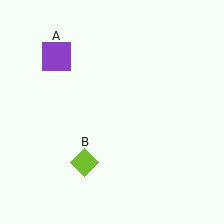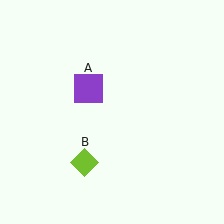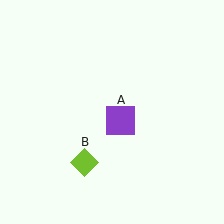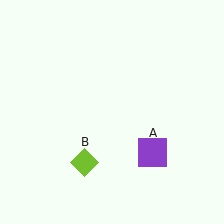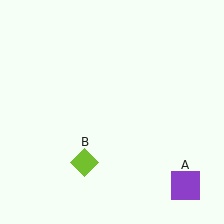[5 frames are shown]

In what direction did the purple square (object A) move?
The purple square (object A) moved down and to the right.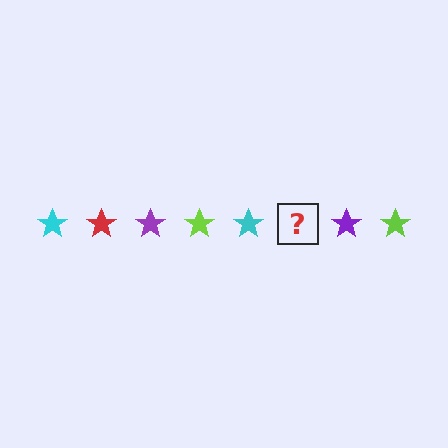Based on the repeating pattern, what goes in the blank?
The blank should be a red star.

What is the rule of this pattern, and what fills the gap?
The rule is that the pattern cycles through cyan, red, purple, lime stars. The gap should be filled with a red star.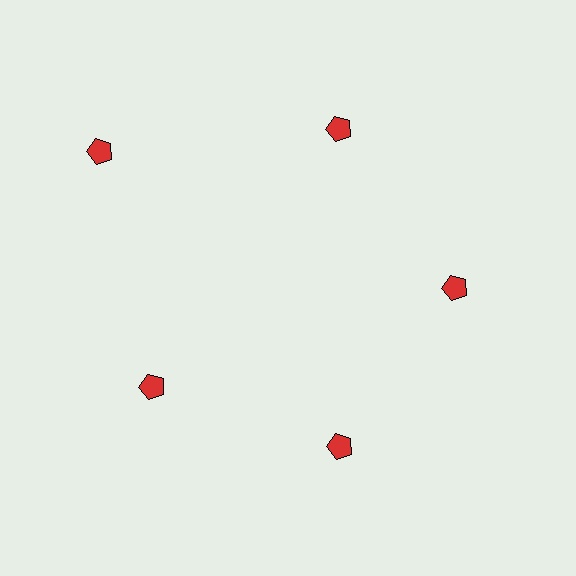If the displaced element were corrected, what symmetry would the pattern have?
It would have 5-fold rotational symmetry — the pattern would map onto itself every 72 degrees.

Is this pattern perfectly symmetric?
No. The 5 red pentagons are arranged in a ring, but one element near the 10 o'clock position is pushed outward from the center, breaking the 5-fold rotational symmetry.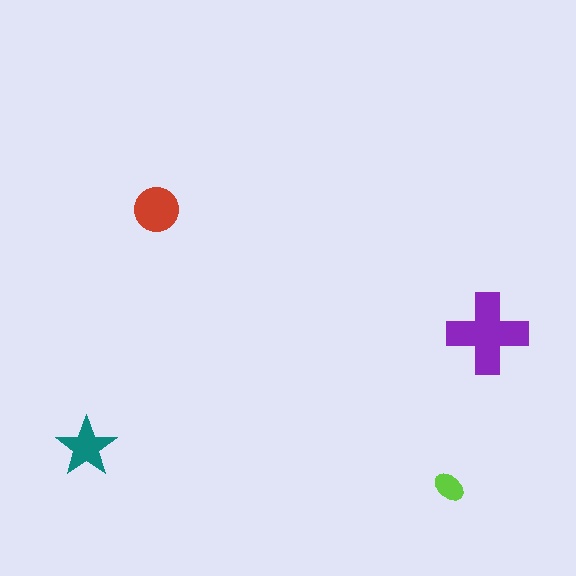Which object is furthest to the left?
The teal star is leftmost.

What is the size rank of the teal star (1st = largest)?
3rd.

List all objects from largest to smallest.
The purple cross, the red circle, the teal star, the lime ellipse.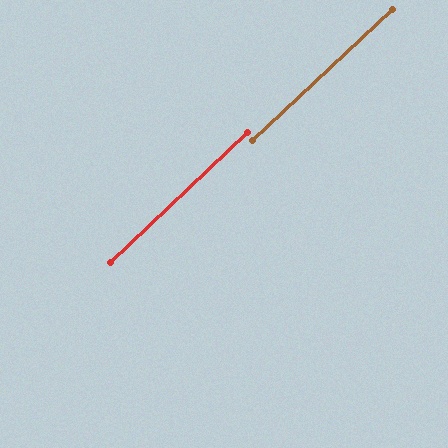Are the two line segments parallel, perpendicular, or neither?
Parallel — their directions differ by only 0.3°.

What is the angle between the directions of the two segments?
Approximately 0 degrees.